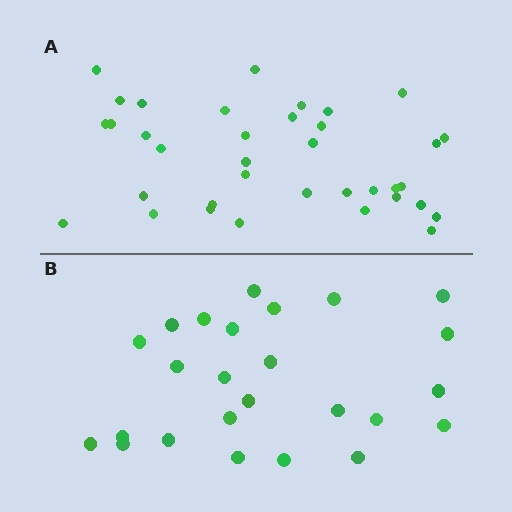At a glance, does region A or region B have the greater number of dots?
Region A (the top region) has more dots.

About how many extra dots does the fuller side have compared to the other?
Region A has roughly 12 or so more dots than region B.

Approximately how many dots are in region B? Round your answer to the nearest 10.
About 20 dots. (The exact count is 25, which rounds to 20.)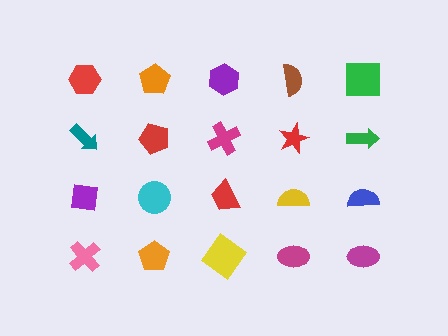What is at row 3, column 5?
A blue semicircle.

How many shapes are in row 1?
5 shapes.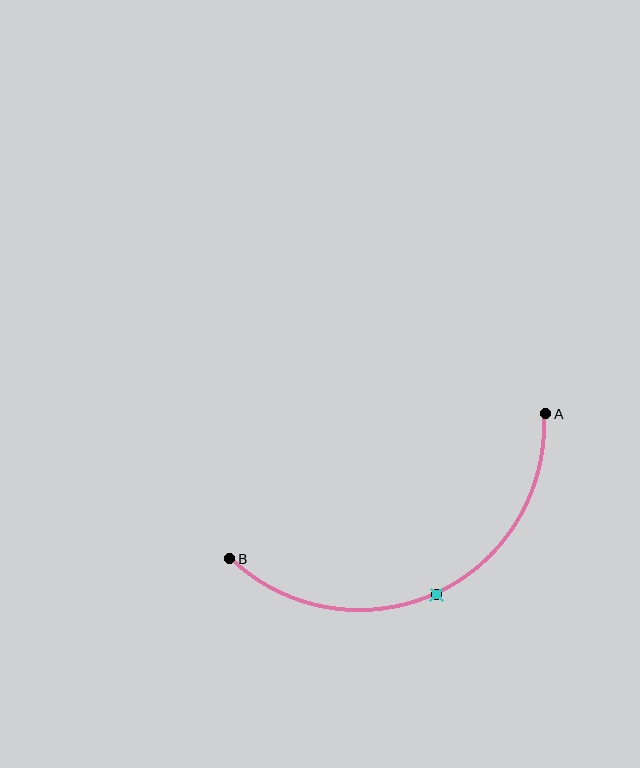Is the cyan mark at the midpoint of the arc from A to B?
Yes. The cyan mark lies on the arc at equal arc-length from both A and B — it is the arc midpoint.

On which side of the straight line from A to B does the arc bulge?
The arc bulges below the straight line connecting A and B.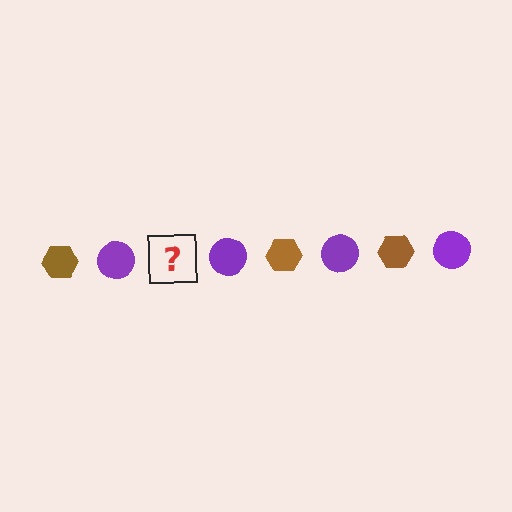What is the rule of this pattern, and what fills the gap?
The rule is that the pattern alternates between brown hexagon and purple circle. The gap should be filled with a brown hexagon.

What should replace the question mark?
The question mark should be replaced with a brown hexagon.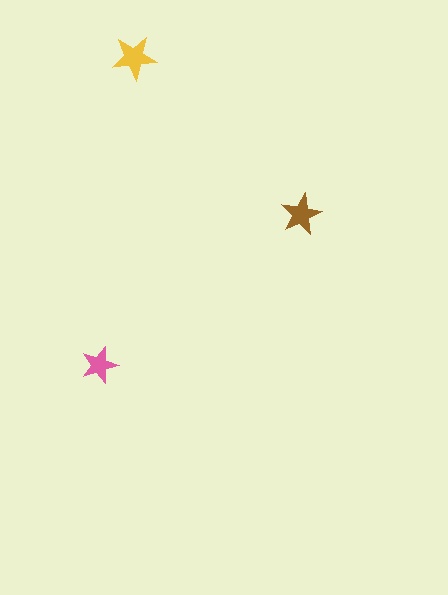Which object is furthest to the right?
The brown star is rightmost.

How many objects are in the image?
There are 3 objects in the image.